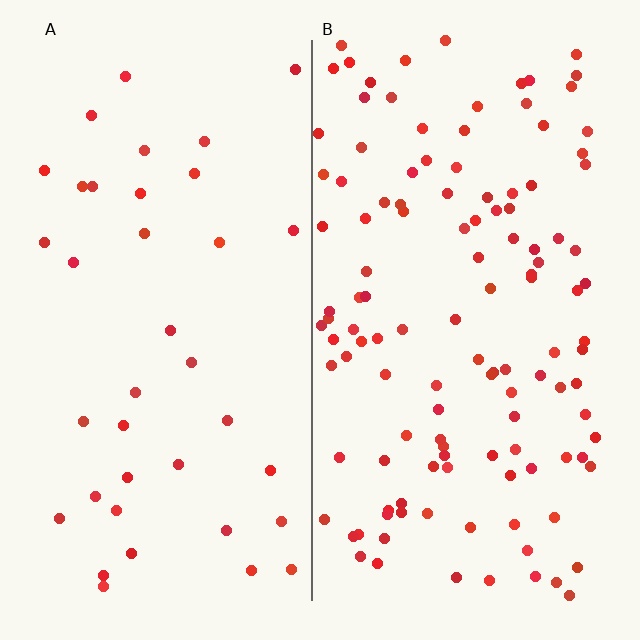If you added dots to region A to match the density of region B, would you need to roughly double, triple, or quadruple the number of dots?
Approximately triple.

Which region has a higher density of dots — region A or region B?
B (the right).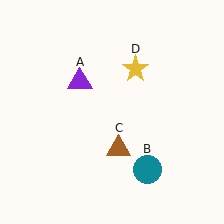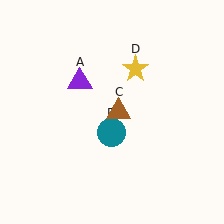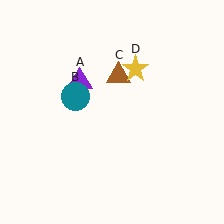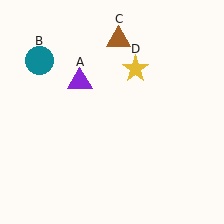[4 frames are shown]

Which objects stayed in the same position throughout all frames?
Purple triangle (object A) and yellow star (object D) remained stationary.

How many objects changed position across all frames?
2 objects changed position: teal circle (object B), brown triangle (object C).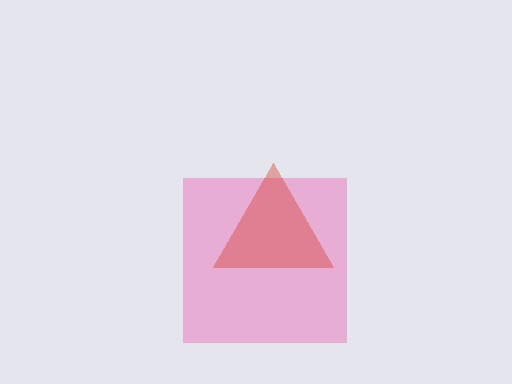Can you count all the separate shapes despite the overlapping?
Yes, there are 2 separate shapes.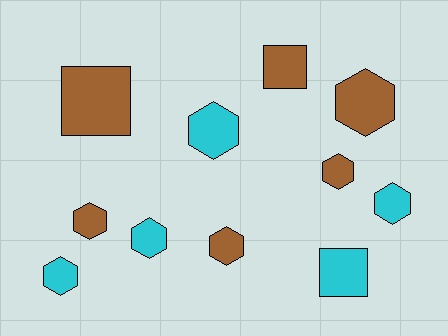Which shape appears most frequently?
Hexagon, with 8 objects.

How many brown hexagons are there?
There are 4 brown hexagons.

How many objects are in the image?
There are 11 objects.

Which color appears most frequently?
Brown, with 6 objects.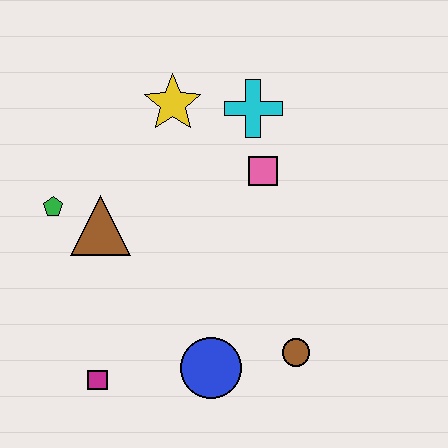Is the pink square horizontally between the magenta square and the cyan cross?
No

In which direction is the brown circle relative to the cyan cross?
The brown circle is below the cyan cross.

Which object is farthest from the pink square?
The magenta square is farthest from the pink square.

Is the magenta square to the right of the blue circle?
No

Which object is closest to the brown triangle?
The green pentagon is closest to the brown triangle.